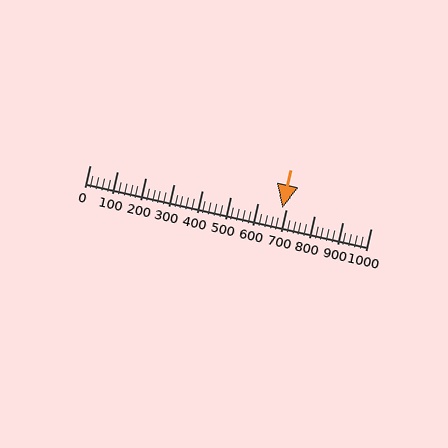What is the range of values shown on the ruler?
The ruler shows values from 0 to 1000.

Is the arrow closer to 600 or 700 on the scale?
The arrow is closer to 700.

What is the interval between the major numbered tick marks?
The major tick marks are spaced 100 units apart.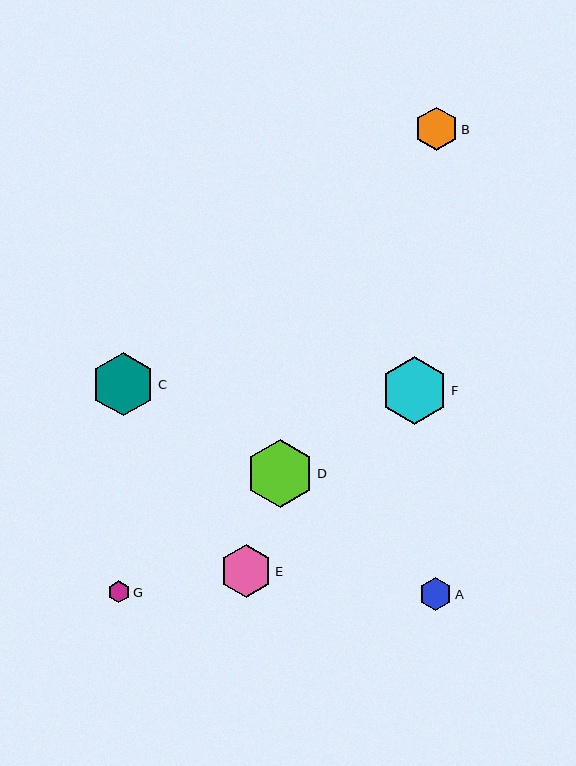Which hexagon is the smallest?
Hexagon G is the smallest with a size of approximately 22 pixels.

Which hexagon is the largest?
Hexagon D is the largest with a size of approximately 68 pixels.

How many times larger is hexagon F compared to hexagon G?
Hexagon F is approximately 3.1 times the size of hexagon G.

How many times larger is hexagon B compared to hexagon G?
Hexagon B is approximately 2.0 times the size of hexagon G.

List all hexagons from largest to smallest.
From largest to smallest: D, F, C, E, B, A, G.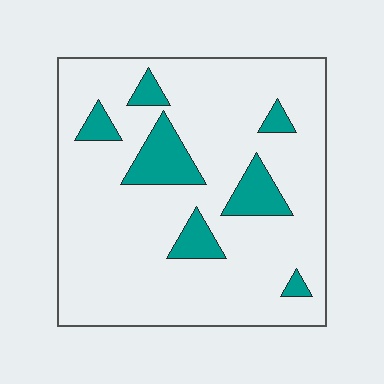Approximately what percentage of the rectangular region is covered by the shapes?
Approximately 15%.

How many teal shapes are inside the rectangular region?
7.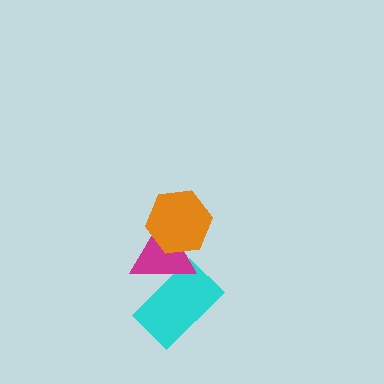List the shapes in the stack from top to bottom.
From top to bottom: the orange hexagon, the magenta triangle, the cyan rectangle.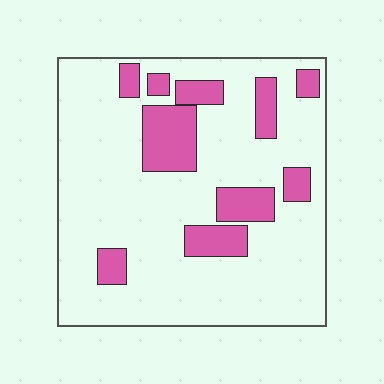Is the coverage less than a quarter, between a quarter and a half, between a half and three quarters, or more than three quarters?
Less than a quarter.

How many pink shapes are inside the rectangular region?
10.